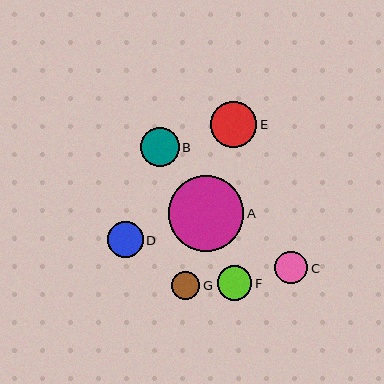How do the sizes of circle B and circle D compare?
Circle B and circle D are approximately the same size.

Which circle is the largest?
Circle A is the largest with a size of approximately 75 pixels.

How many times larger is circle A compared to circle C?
Circle A is approximately 2.3 times the size of circle C.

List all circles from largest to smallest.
From largest to smallest: A, E, B, D, F, C, G.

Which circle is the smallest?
Circle G is the smallest with a size of approximately 28 pixels.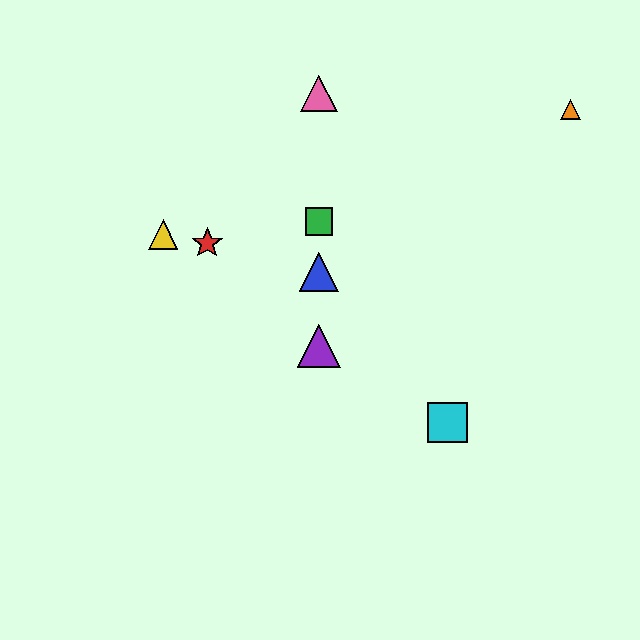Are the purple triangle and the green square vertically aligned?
Yes, both are at x≈319.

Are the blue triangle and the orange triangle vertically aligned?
No, the blue triangle is at x≈319 and the orange triangle is at x≈570.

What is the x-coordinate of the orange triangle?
The orange triangle is at x≈570.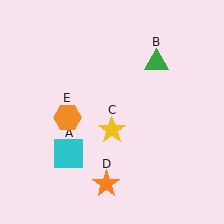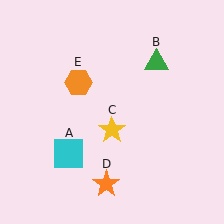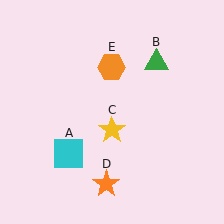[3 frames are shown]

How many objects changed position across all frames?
1 object changed position: orange hexagon (object E).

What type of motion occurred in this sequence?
The orange hexagon (object E) rotated clockwise around the center of the scene.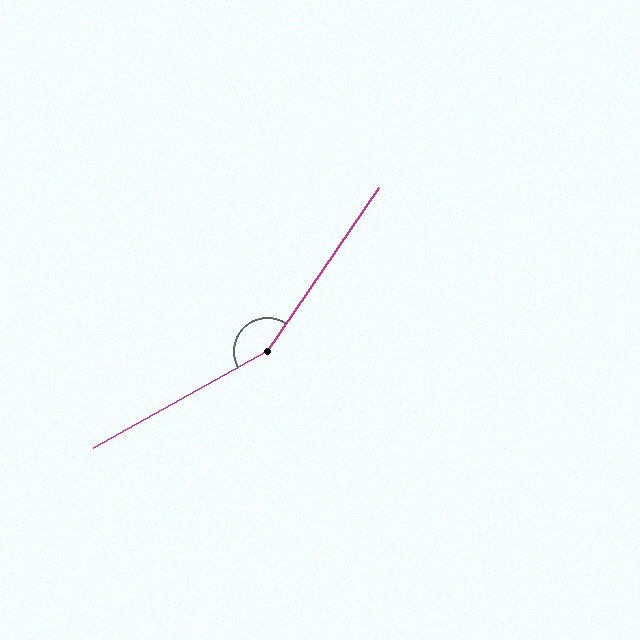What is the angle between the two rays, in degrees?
Approximately 154 degrees.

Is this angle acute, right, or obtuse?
It is obtuse.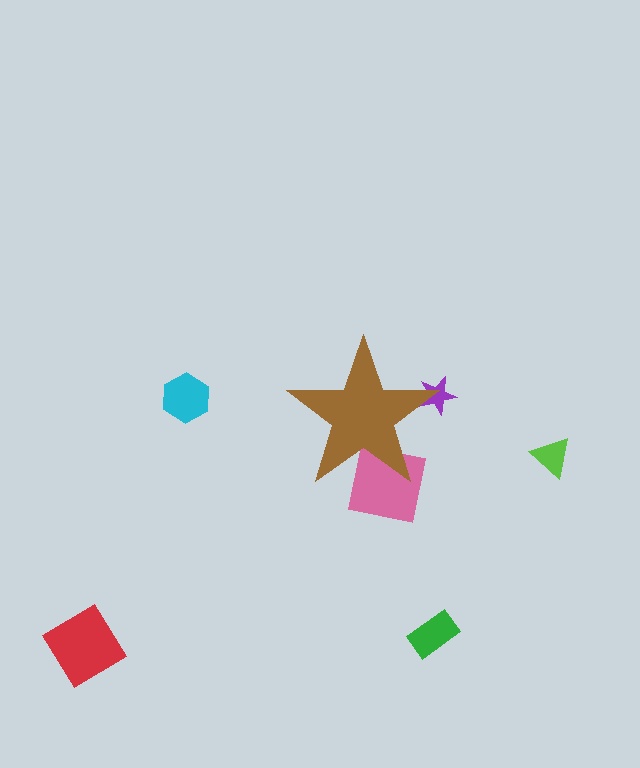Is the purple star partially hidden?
Yes, the purple star is partially hidden behind the brown star.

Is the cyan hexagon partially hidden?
No, the cyan hexagon is fully visible.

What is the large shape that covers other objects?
A brown star.